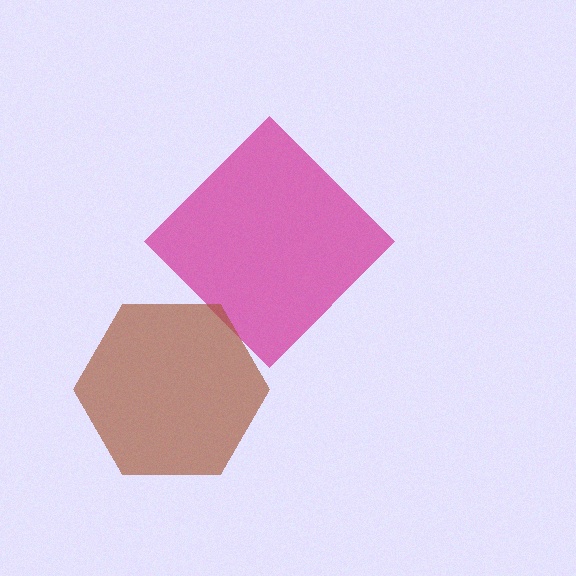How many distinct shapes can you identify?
There are 2 distinct shapes: a magenta diamond, a brown hexagon.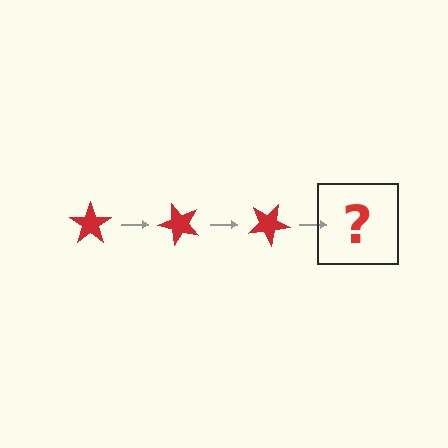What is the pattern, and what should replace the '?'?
The pattern is that the star rotates 50 degrees each step. The '?' should be a red star rotated 150 degrees.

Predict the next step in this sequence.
The next step is a red star rotated 150 degrees.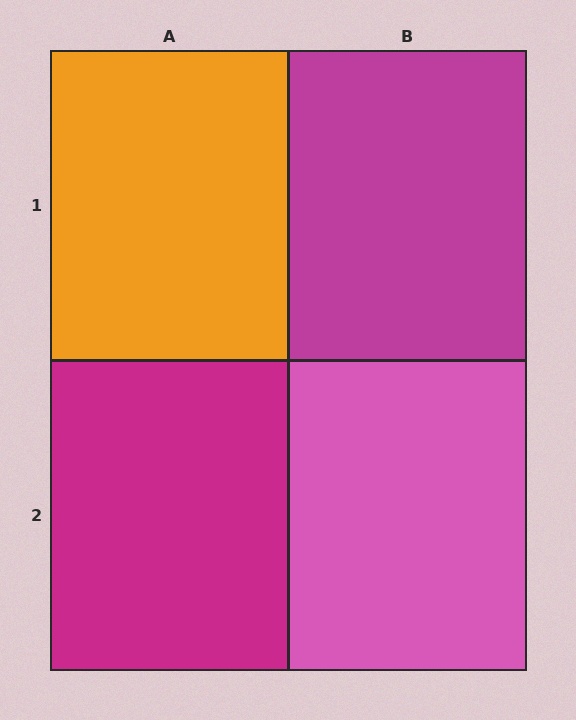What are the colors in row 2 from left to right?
Magenta, pink.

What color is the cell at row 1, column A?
Orange.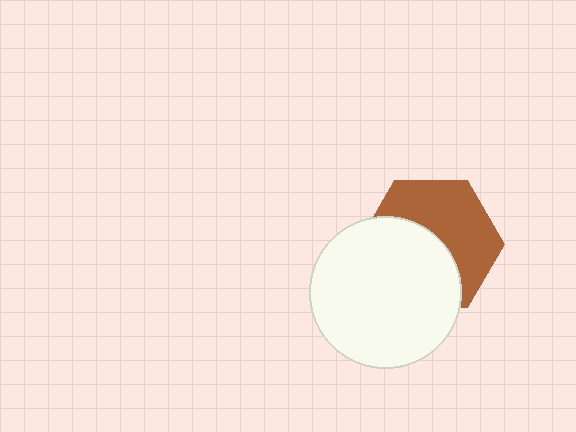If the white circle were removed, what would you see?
You would see the complete brown hexagon.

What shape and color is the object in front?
The object in front is a white circle.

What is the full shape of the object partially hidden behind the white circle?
The partially hidden object is a brown hexagon.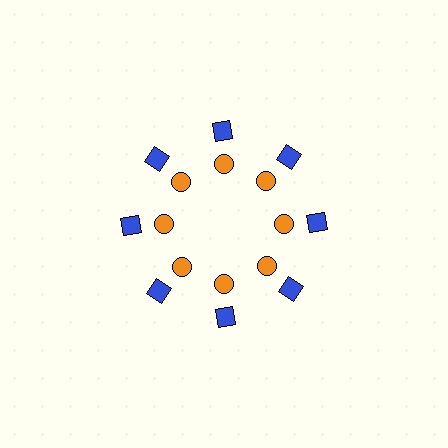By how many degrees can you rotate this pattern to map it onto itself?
The pattern maps onto itself every 45 degrees of rotation.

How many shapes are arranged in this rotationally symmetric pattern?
There are 16 shapes, arranged in 8 groups of 2.